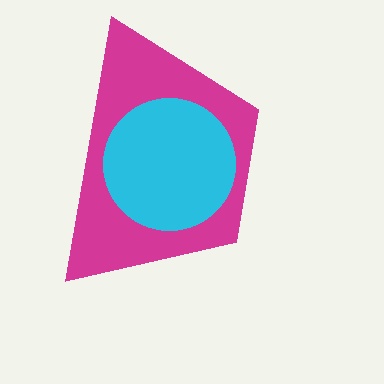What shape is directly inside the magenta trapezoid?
The cyan circle.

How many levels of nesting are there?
2.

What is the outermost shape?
The magenta trapezoid.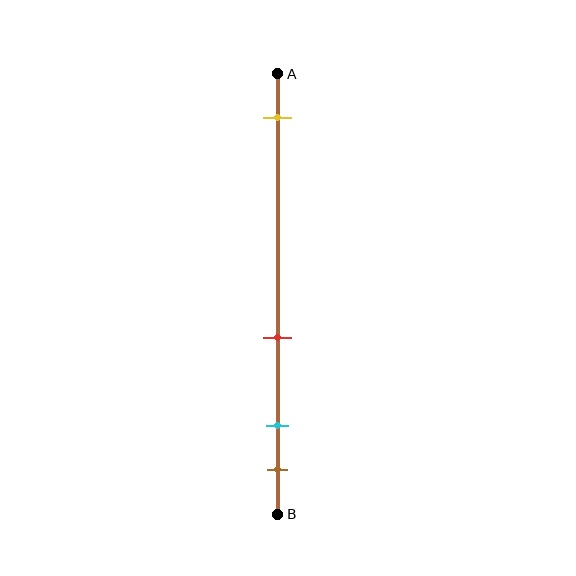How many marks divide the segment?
There are 4 marks dividing the segment.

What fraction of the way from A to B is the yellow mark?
The yellow mark is approximately 10% (0.1) of the way from A to B.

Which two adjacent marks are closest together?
The cyan and brown marks are the closest adjacent pair.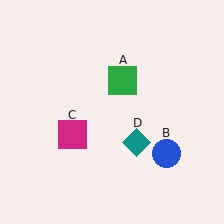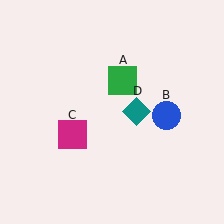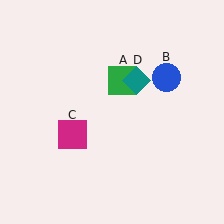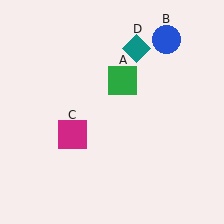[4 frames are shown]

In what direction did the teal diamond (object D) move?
The teal diamond (object D) moved up.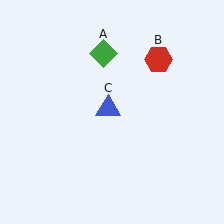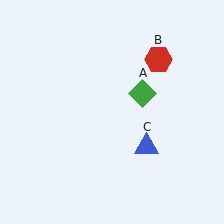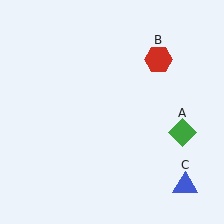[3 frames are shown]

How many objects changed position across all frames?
2 objects changed position: green diamond (object A), blue triangle (object C).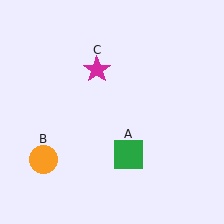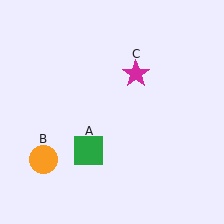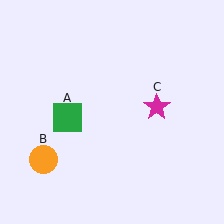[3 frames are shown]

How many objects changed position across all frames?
2 objects changed position: green square (object A), magenta star (object C).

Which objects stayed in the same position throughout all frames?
Orange circle (object B) remained stationary.